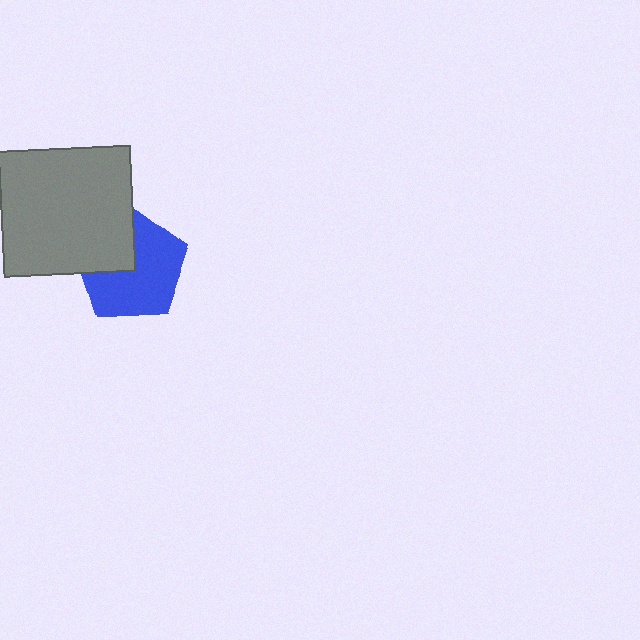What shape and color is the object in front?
The object in front is a gray rectangle.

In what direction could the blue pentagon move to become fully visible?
The blue pentagon could move toward the lower-right. That would shift it out from behind the gray rectangle entirely.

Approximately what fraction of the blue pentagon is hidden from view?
Roughly 33% of the blue pentagon is hidden behind the gray rectangle.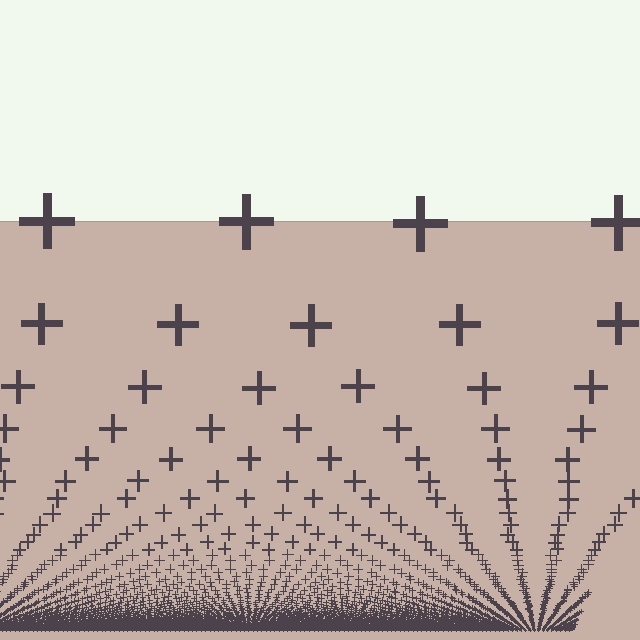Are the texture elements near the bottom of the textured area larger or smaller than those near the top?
Smaller. The gradient is inverted — elements near the bottom are smaller and denser.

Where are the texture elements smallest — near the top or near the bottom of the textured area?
Near the bottom.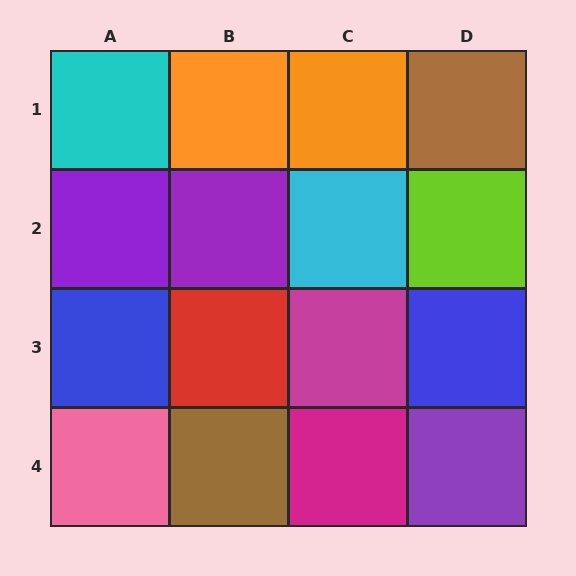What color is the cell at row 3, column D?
Blue.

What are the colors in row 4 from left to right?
Pink, brown, magenta, purple.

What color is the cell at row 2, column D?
Lime.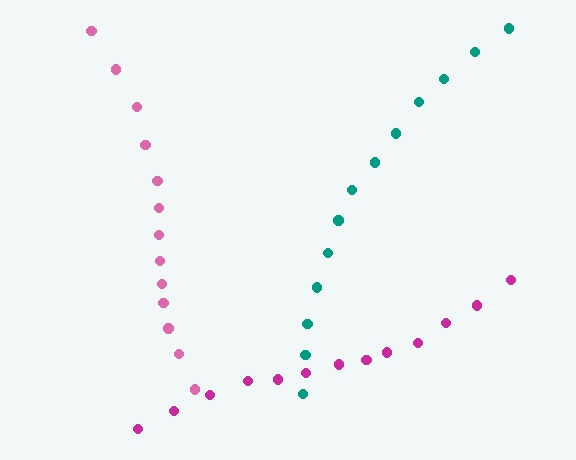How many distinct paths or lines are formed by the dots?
There are 3 distinct paths.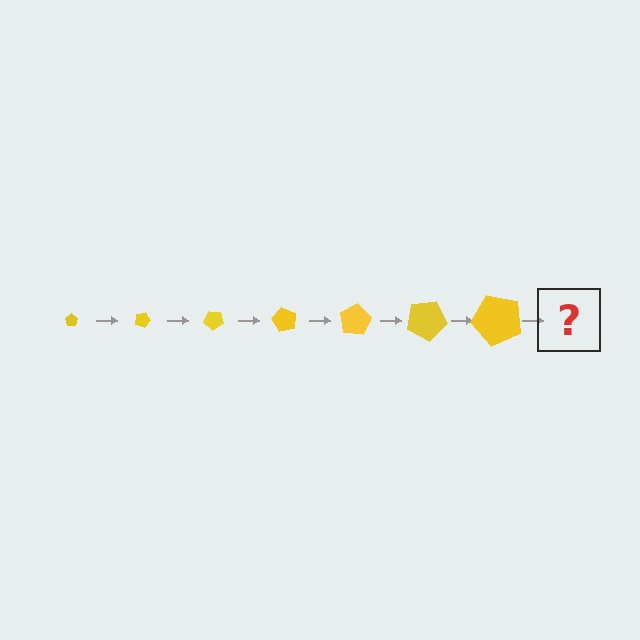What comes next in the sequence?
The next element should be a pentagon, larger than the previous one and rotated 140 degrees from the start.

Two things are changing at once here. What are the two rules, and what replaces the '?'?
The two rules are that the pentagon grows larger each step and it rotates 20 degrees each step. The '?' should be a pentagon, larger than the previous one and rotated 140 degrees from the start.